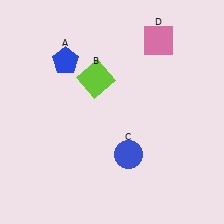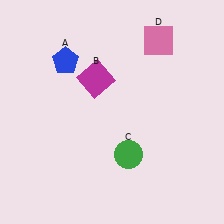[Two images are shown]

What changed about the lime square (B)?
In Image 1, B is lime. In Image 2, it changed to magenta.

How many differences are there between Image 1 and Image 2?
There are 2 differences between the two images.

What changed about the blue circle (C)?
In Image 1, C is blue. In Image 2, it changed to green.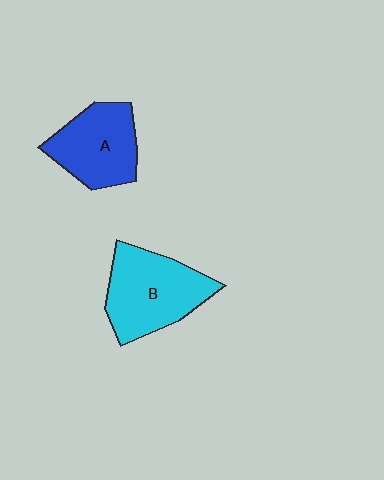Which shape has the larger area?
Shape B (cyan).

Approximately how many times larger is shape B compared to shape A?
Approximately 1.2 times.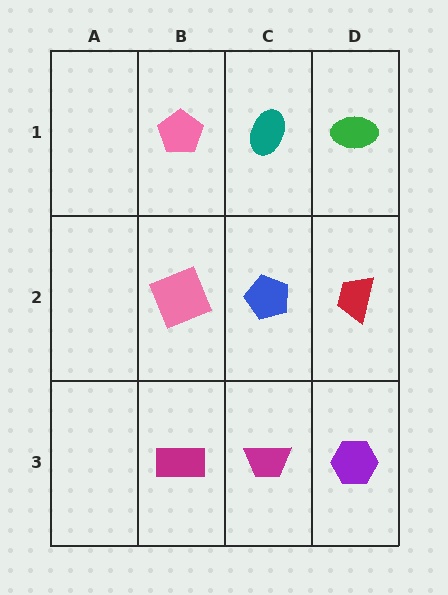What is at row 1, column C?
A teal ellipse.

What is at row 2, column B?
A pink square.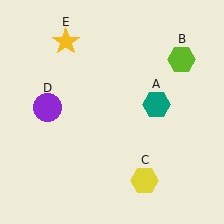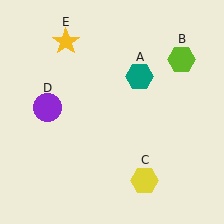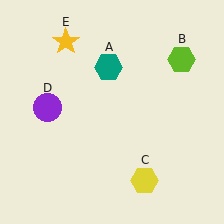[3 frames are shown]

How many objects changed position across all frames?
1 object changed position: teal hexagon (object A).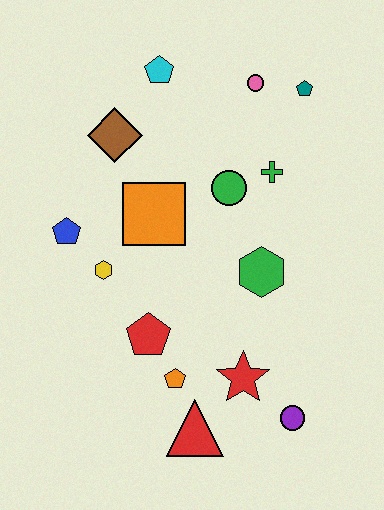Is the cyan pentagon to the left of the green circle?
Yes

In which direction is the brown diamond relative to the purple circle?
The brown diamond is above the purple circle.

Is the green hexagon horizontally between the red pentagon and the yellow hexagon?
No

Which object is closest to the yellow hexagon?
The blue pentagon is closest to the yellow hexagon.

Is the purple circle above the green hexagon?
No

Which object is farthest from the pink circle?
The red triangle is farthest from the pink circle.